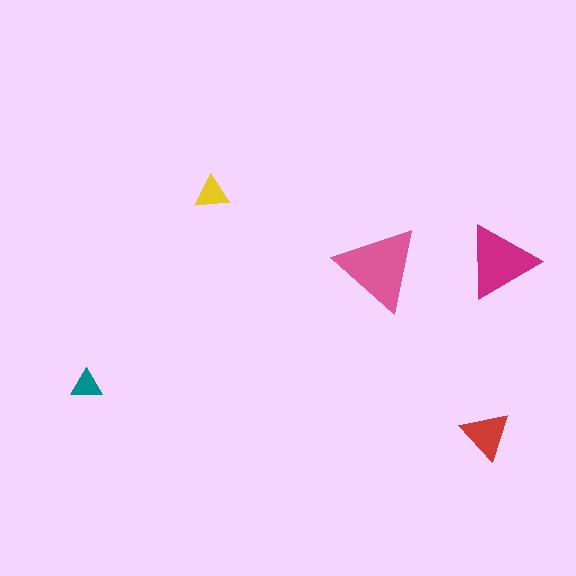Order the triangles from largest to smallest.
the pink one, the magenta one, the red one, the yellow one, the teal one.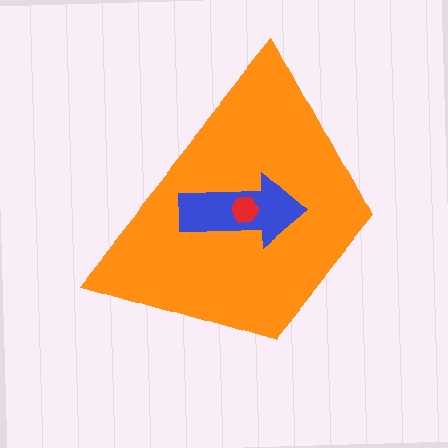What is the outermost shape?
The orange trapezoid.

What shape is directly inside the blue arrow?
The red hexagon.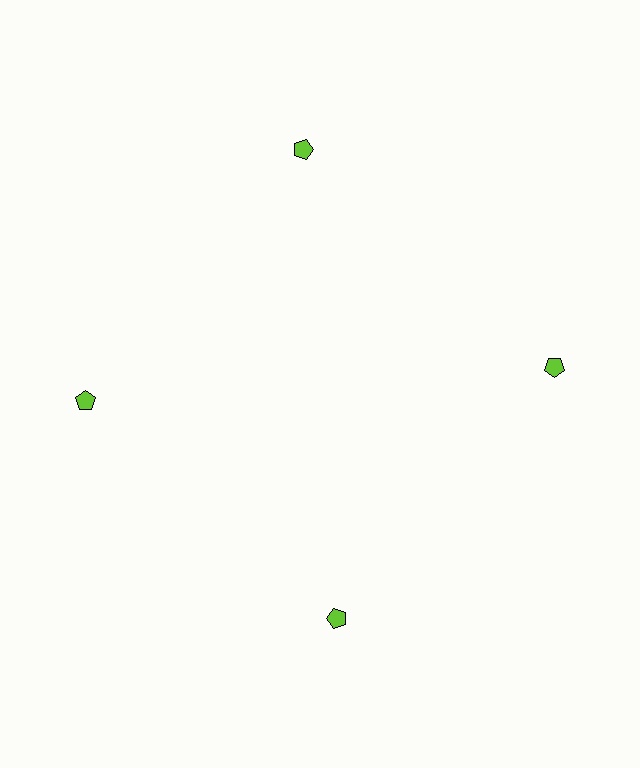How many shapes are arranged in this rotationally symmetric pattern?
There are 4 shapes, arranged in 4 groups of 1.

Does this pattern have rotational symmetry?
Yes, this pattern has 4-fold rotational symmetry. It looks the same after rotating 90 degrees around the center.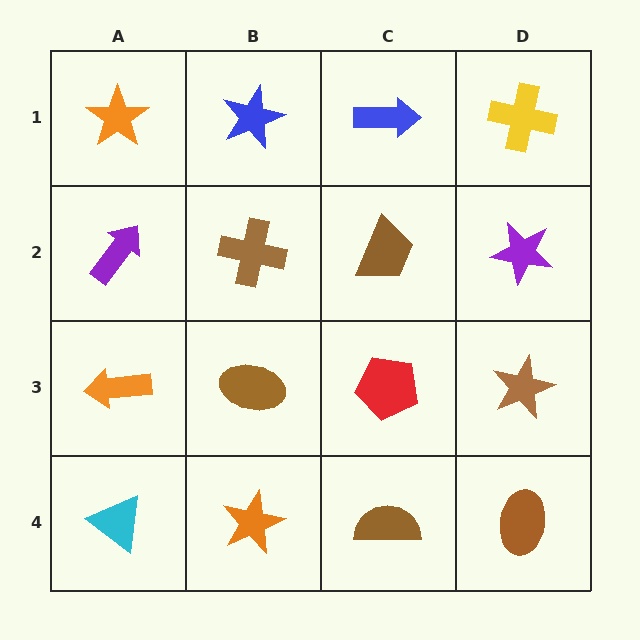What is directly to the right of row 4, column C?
A brown ellipse.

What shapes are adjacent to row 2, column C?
A blue arrow (row 1, column C), a red pentagon (row 3, column C), a brown cross (row 2, column B), a purple star (row 2, column D).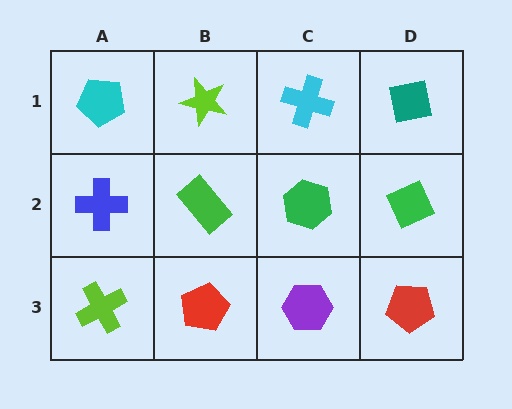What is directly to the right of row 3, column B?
A purple hexagon.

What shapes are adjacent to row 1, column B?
A green rectangle (row 2, column B), a cyan pentagon (row 1, column A), a cyan cross (row 1, column C).